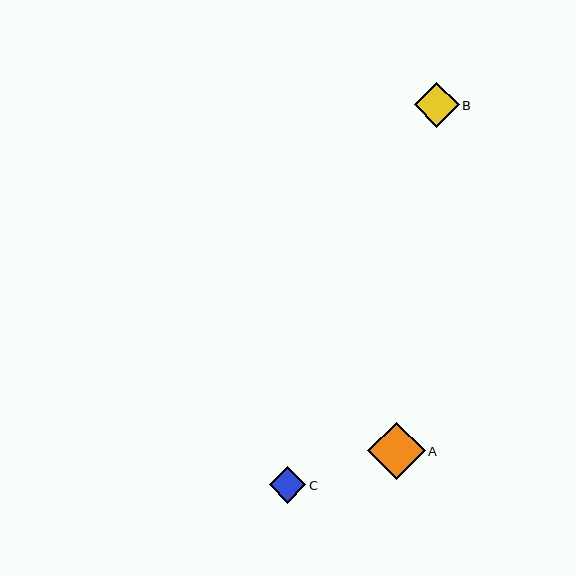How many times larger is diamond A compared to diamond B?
Diamond A is approximately 1.3 times the size of diamond B.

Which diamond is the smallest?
Diamond C is the smallest with a size of approximately 37 pixels.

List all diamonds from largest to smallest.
From largest to smallest: A, B, C.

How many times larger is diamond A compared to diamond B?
Diamond A is approximately 1.3 times the size of diamond B.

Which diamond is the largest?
Diamond A is the largest with a size of approximately 58 pixels.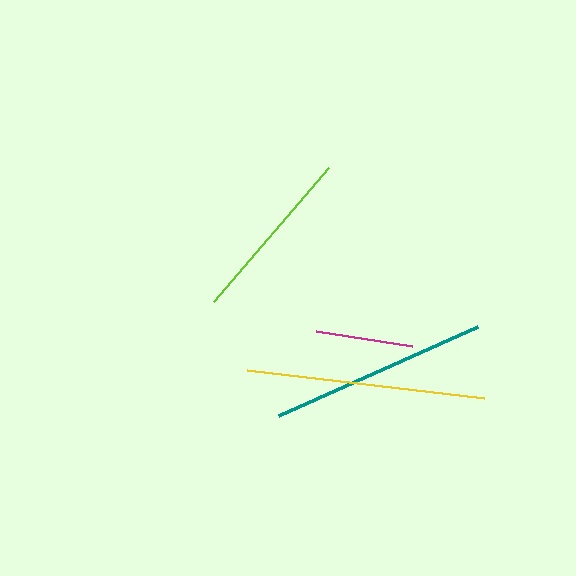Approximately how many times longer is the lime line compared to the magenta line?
The lime line is approximately 1.8 times the length of the magenta line.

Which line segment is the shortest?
The magenta line is the shortest at approximately 97 pixels.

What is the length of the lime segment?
The lime segment is approximately 177 pixels long.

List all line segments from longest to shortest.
From longest to shortest: yellow, teal, lime, magenta.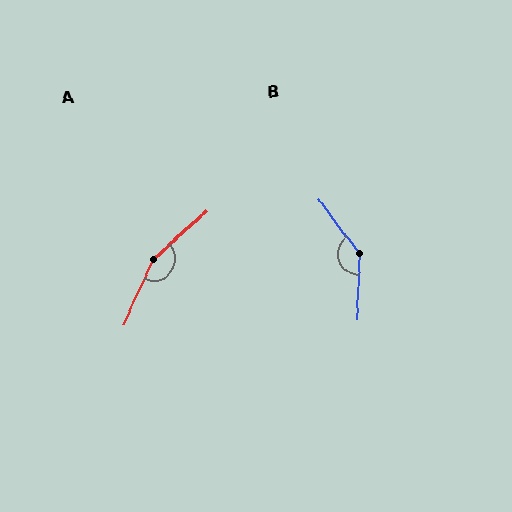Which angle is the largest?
A, at approximately 156 degrees.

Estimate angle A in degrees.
Approximately 156 degrees.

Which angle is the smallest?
B, at approximately 141 degrees.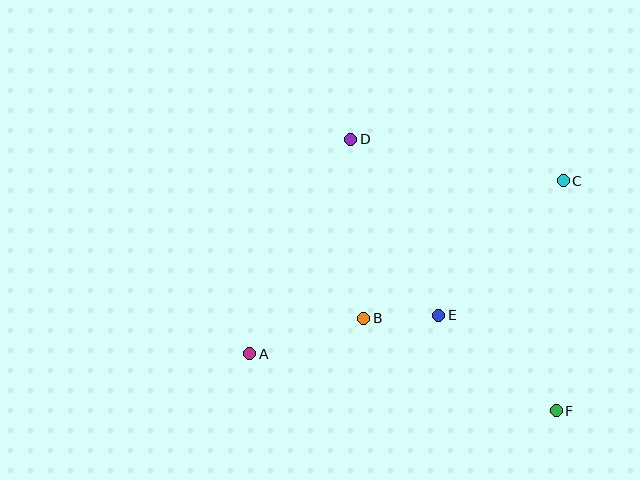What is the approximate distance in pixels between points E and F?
The distance between E and F is approximately 152 pixels.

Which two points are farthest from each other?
Points A and C are farthest from each other.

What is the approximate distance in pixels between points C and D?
The distance between C and D is approximately 217 pixels.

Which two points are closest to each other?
Points B and E are closest to each other.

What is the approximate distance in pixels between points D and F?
The distance between D and F is approximately 341 pixels.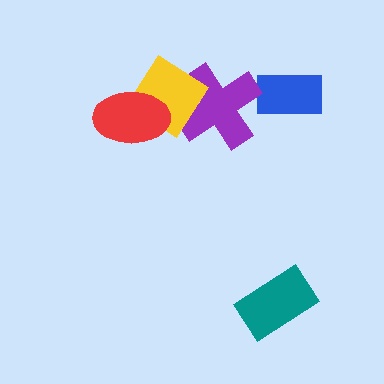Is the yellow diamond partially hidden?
Yes, it is partially covered by another shape.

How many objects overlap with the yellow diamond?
2 objects overlap with the yellow diamond.